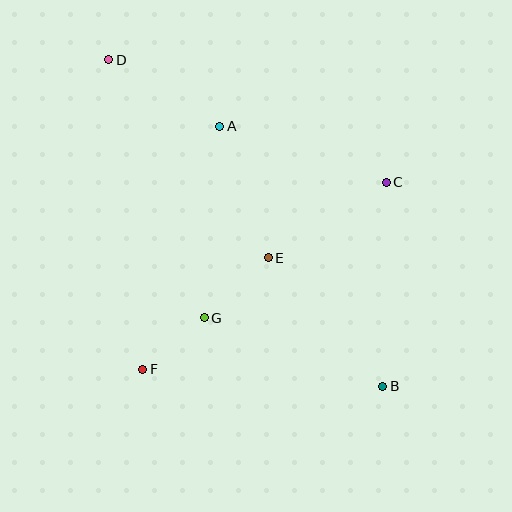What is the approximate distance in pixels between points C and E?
The distance between C and E is approximately 140 pixels.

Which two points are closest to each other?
Points F and G are closest to each other.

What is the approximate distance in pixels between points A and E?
The distance between A and E is approximately 140 pixels.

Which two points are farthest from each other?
Points B and D are farthest from each other.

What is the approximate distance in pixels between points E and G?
The distance between E and G is approximately 87 pixels.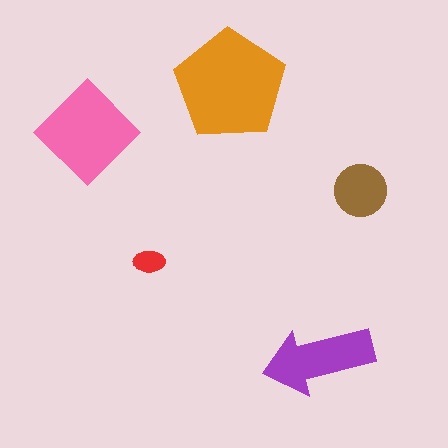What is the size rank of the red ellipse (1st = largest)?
5th.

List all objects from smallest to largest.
The red ellipse, the brown circle, the purple arrow, the pink diamond, the orange pentagon.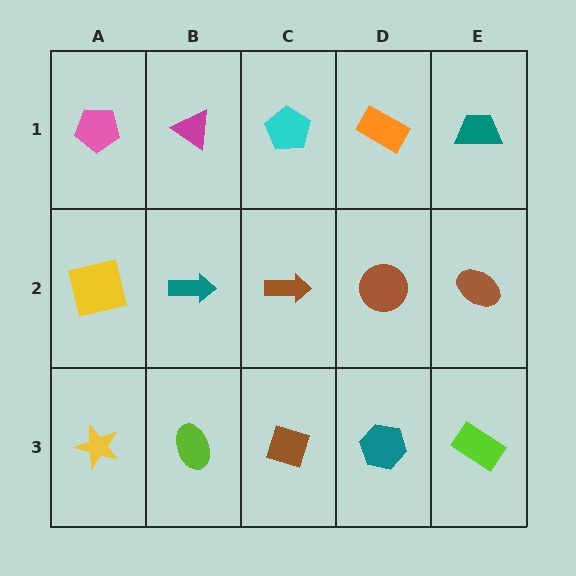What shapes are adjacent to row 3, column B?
A teal arrow (row 2, column B), a yellow star (row 3, column A), a brown diamond (row 3, column C).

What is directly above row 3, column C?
A brown arrow.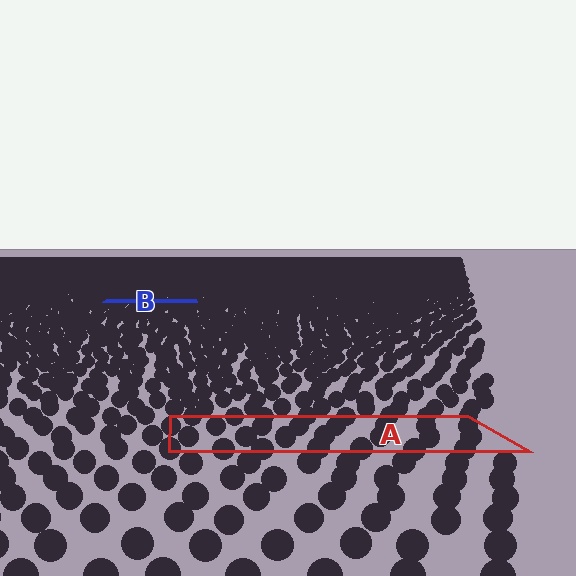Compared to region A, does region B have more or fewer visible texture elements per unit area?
Region B has more texture elements per unit area — they are packed more densely because it is farther away.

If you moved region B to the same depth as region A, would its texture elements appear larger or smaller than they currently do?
They would appear larger. At a closer depth, the same texture elements are projected at a bigger on-screen size.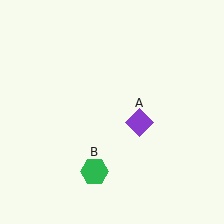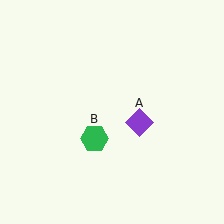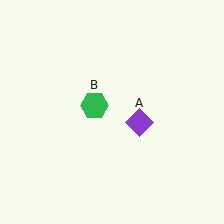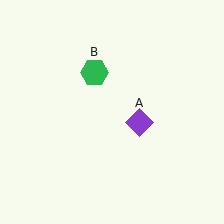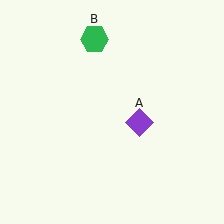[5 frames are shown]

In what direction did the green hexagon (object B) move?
The green hexagon (object B) moved up.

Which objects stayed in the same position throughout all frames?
Purple diamond (object A) remained stationary.